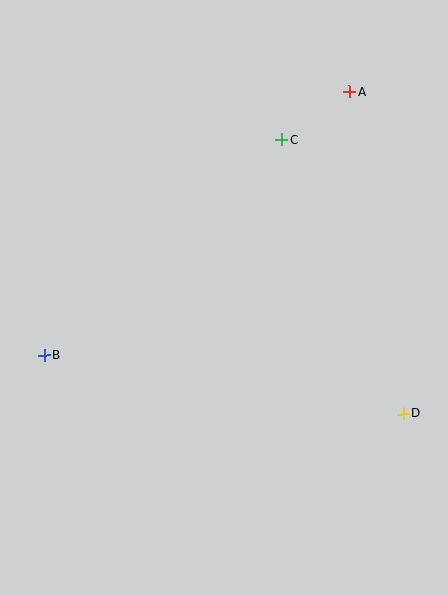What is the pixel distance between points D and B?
The distance between D and B is 364 pixels.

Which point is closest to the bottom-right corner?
Point D is closest to the bottom-right corner.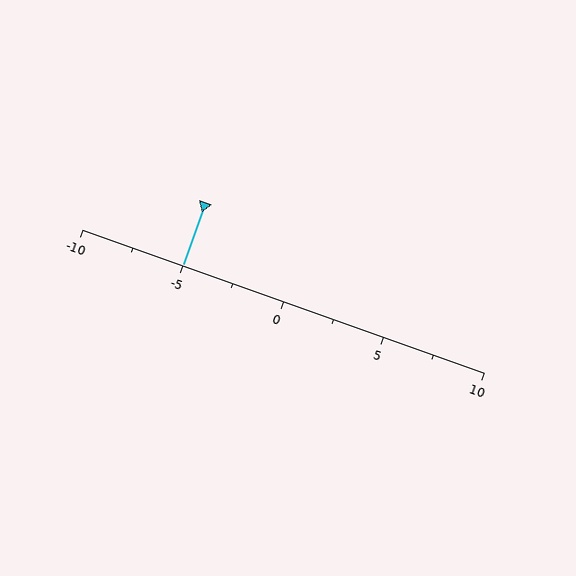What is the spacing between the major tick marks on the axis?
The major ticks are spaced 5 apart.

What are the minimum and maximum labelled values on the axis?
The axis runs from -10 to 10.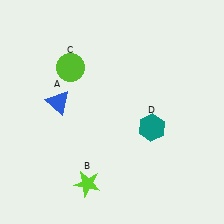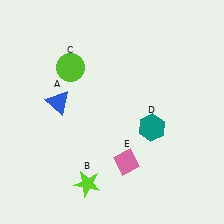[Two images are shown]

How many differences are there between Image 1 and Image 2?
There is 1 difference between the two images.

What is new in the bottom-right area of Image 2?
A pink diamond (E) was added in the bottom-right area of Image 2.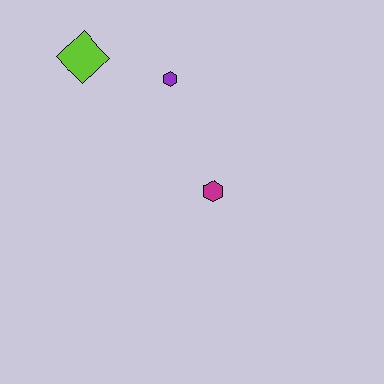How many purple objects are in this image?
There is 1 purple object.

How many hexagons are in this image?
There are 2 hexagons.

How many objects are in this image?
There are 3 objects.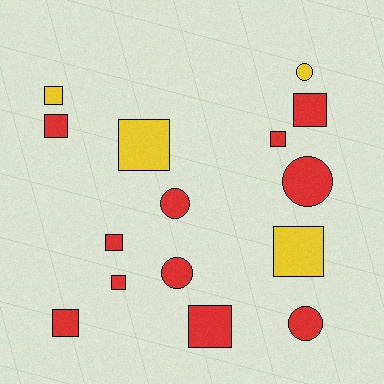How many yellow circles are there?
There is 1 yellow circle.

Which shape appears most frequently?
Square, with 10 objects.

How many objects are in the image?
There are 15 objects.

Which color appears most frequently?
Red, with 11 objects.